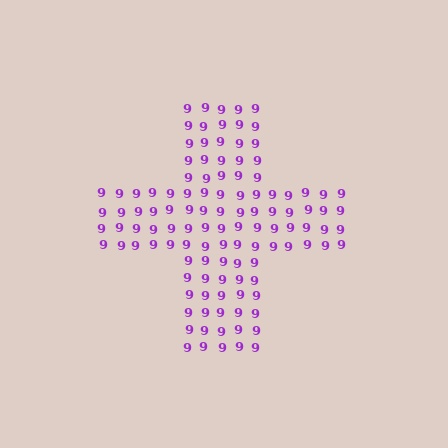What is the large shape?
The large shape is a cross.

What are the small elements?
The small elements are digit 9's.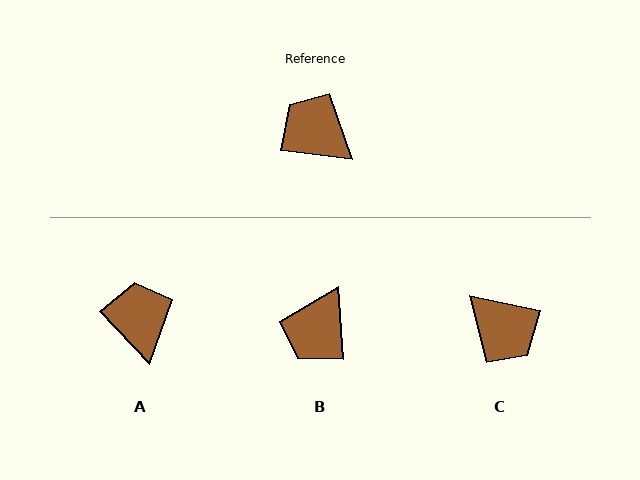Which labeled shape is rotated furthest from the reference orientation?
C, about 175 degrees away.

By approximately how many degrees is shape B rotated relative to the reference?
Approximately 101 degrees counter-clockwise.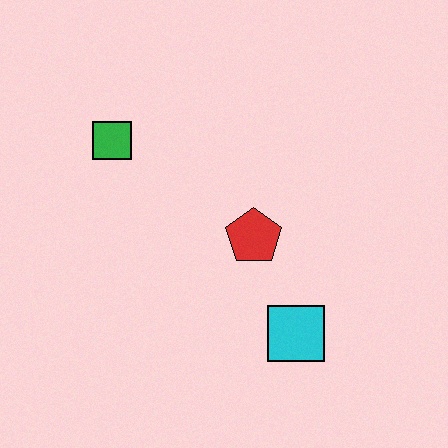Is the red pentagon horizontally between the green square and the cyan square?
Yes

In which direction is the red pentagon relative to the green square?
The red pentagon is to the right of the green square.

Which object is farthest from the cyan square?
The green square is farthest from the cyan square.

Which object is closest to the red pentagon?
The cyan square is closest to the red pentagon.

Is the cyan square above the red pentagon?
No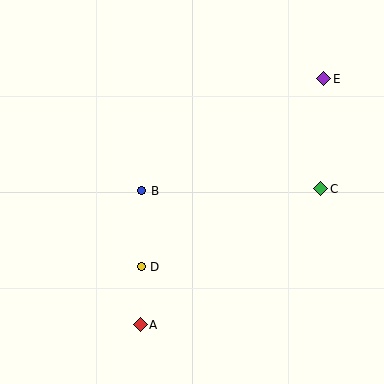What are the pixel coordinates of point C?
Point C is at (321, 189).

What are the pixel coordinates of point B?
Point B is at (142, 191).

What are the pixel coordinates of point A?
Point A is at (140, 325).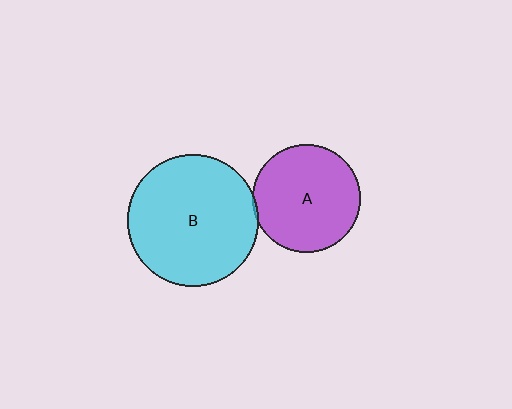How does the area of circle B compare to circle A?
Approximately 1.5 times.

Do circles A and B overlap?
Yes.